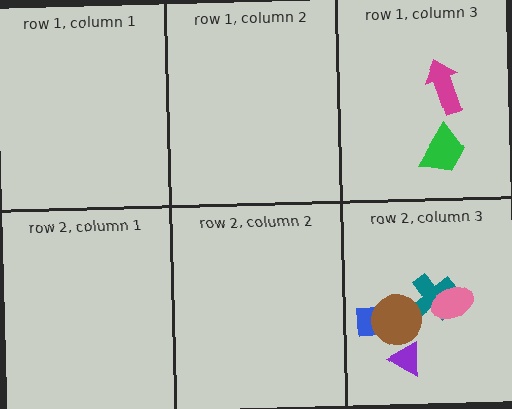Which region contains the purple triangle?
The row 2, column 3 region.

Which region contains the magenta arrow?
The row 1, column 3 region.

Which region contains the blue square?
The row 2, column 3 region.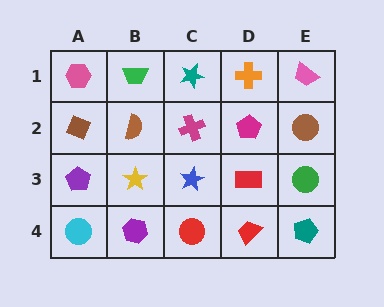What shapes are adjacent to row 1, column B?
A brown semicircle (row 2, column B), a pink hexagon (row 1, column A), a teal star (row 1, column C).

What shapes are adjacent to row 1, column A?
A brown diamond (row 2, column A), a green trapezoid (row 1, column B).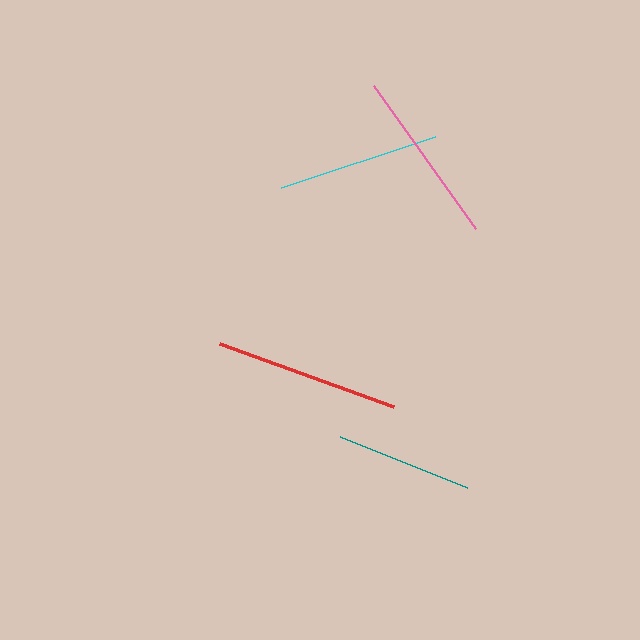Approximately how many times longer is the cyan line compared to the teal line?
The cyan line is approximately 1.2 times the length of the teal line.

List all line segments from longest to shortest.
From longest to shortest: red, pink, cyan, teal.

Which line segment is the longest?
The red line is the longest at approximately 185 pixels.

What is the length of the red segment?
The red segment is approximately 185 pixels long.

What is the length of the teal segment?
The teal segment is approximately 137 pixels long.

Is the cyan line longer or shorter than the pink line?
The pink line is longer than the cyan line.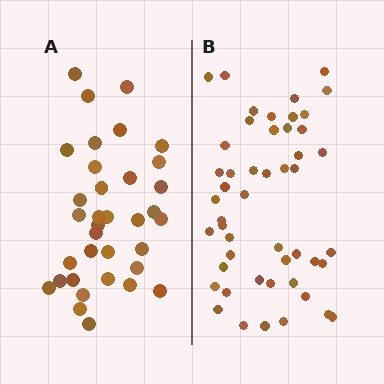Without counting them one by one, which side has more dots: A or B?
Region B (the right region) has more dots.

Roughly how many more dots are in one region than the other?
Region B has approximately 15 more dots than region A.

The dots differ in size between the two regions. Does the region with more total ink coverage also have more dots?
No. Region A has more total ink coverage because its dots are larger, but region B actually contains more individual dots. Total area can be misleading — the number of items is what matters here.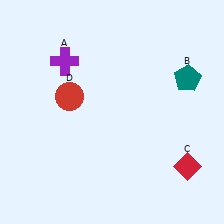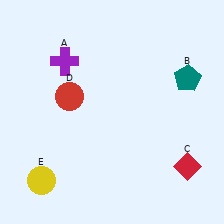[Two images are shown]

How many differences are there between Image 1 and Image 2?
There is 1 difference between the two images.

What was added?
A yellow circle (E) was added in Image 2.